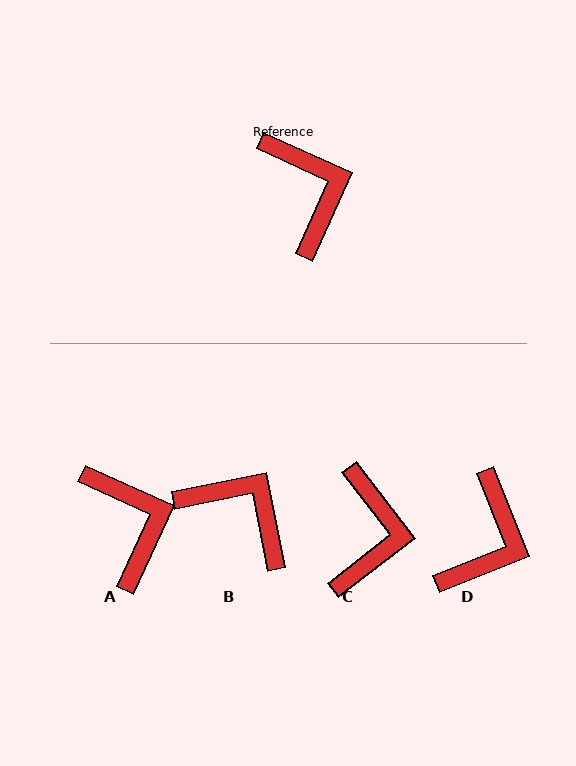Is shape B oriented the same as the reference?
No, it is off by about 36 degrees.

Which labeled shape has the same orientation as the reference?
A.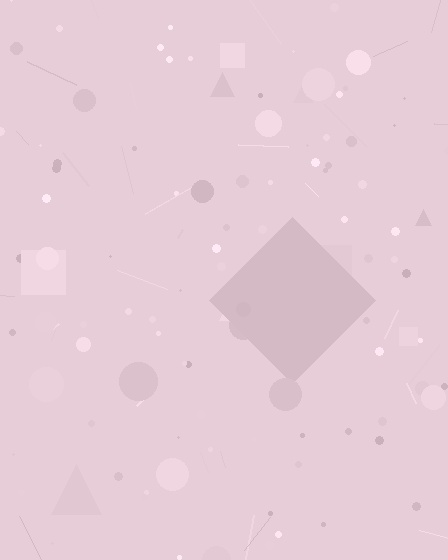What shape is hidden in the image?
A diamond is hidden in the image.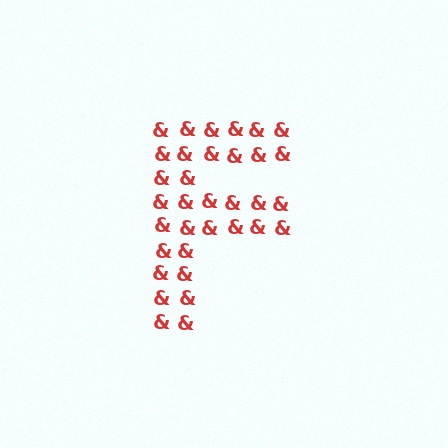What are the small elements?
The small elements are ampersands.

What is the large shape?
The large shape is the letter F.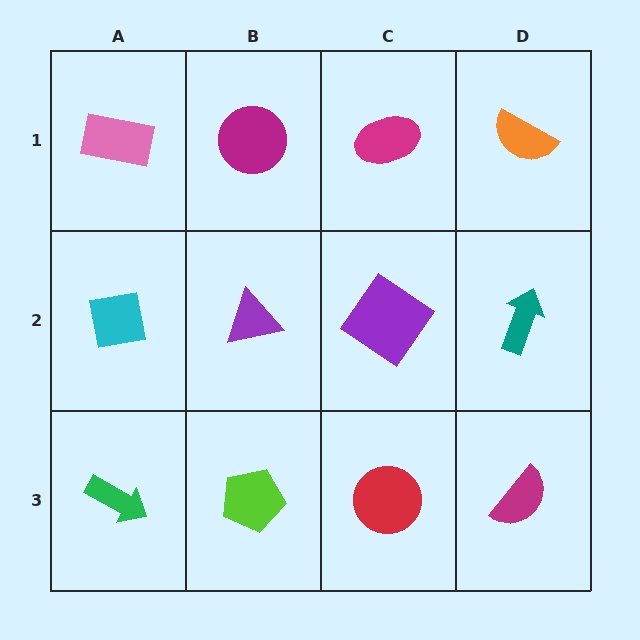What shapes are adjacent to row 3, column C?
A purple diamond (row 2, column C), a lime pentagon (row 3, column B), a magenta semicircle (row 3, column D).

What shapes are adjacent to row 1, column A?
A cyan square (row 2, column A), a magenta circle (row 1, column B).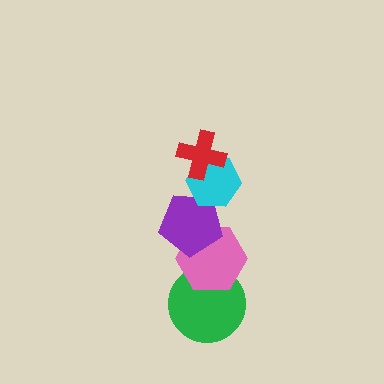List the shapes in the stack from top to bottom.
From top to bottom: the red cross, the cyan hexagon, the purple pentagon, the pink hexagon, the green circle.